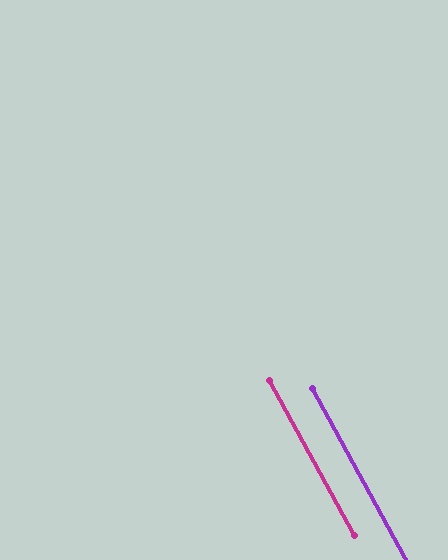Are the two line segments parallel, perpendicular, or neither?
Parallel — their directions differ by only 0.1°.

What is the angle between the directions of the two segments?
Approximately 0 degrees.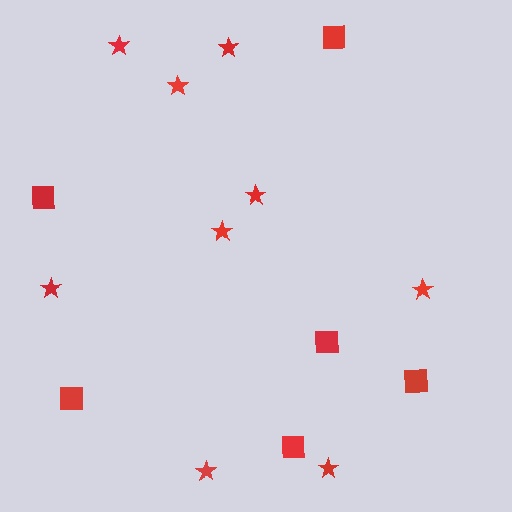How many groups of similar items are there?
There are 2 groups: one group of stars (9) and one group of squares (6).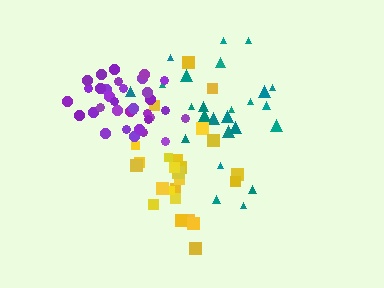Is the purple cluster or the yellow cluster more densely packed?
Purple.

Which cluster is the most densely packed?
Purple.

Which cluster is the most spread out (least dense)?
Teal.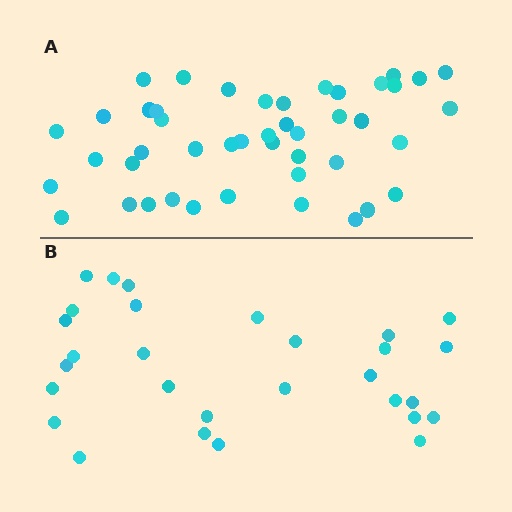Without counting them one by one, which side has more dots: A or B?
Region A (the top region) has more dots.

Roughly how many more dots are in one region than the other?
Region A has approximately 15 more dots than region B.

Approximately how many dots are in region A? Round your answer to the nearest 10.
About 40 dots. (The exact count is 45, which rounds to 40.)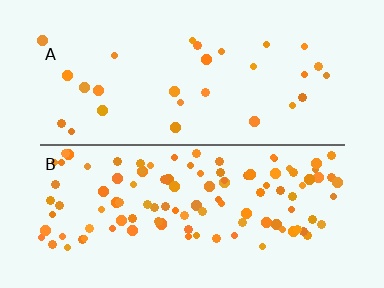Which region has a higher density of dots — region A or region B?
B (the bottom).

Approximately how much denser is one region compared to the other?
Approximately 3.8× — region B over region A.